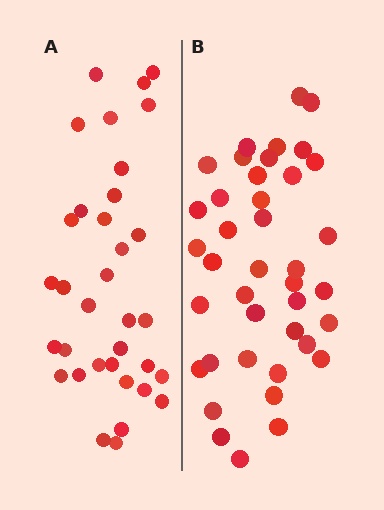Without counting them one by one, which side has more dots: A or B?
Region B (the right region) has more dots.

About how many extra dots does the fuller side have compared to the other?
Region B has about 6 more dots than region A.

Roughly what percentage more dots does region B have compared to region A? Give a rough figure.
About 20% more.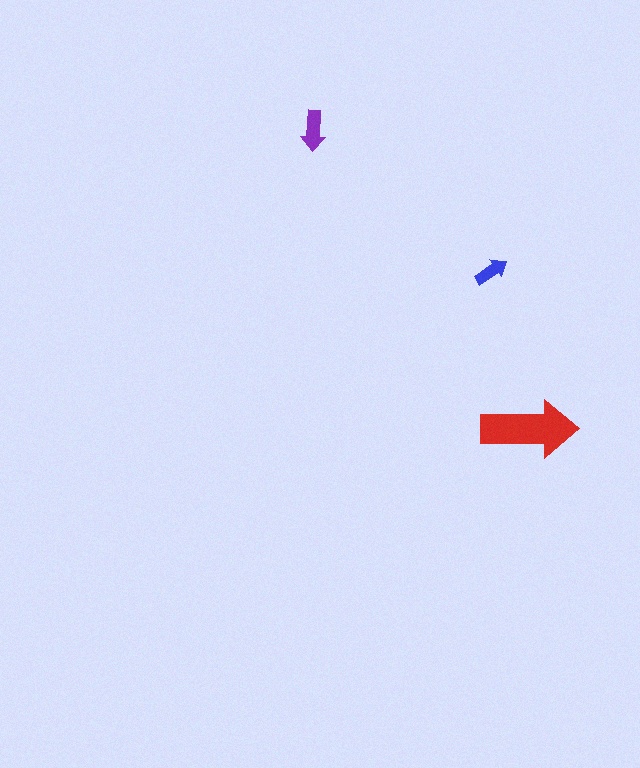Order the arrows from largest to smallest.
the red one, the purple one, the blue one.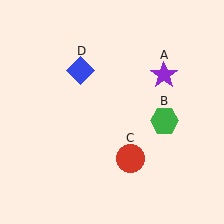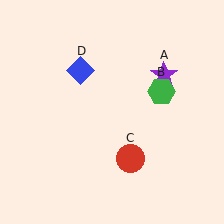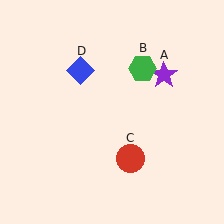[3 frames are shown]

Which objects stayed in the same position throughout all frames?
Purple star (object A) and red circle (object C) and blue diamond (object D) remained stationary.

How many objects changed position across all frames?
1 object changed position: green hexagon (object B).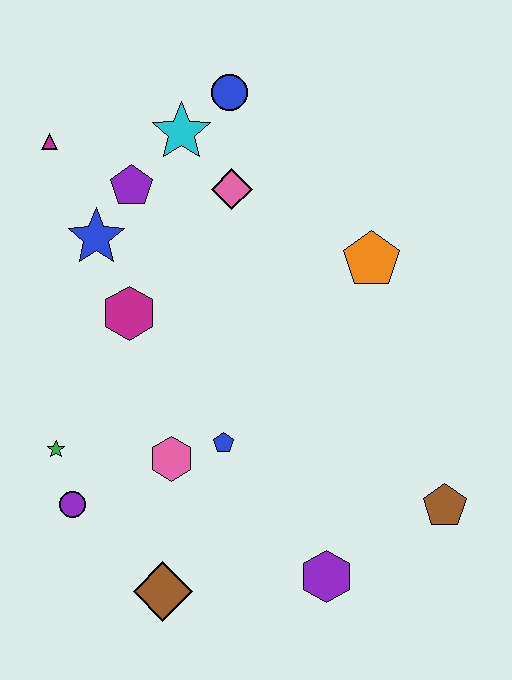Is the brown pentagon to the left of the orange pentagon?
No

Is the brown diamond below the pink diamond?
Yes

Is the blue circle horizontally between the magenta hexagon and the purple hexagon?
Yes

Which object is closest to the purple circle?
The green star is closest to the purple circle.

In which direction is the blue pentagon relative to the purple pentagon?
The blue pentagon is below the purple pentagon.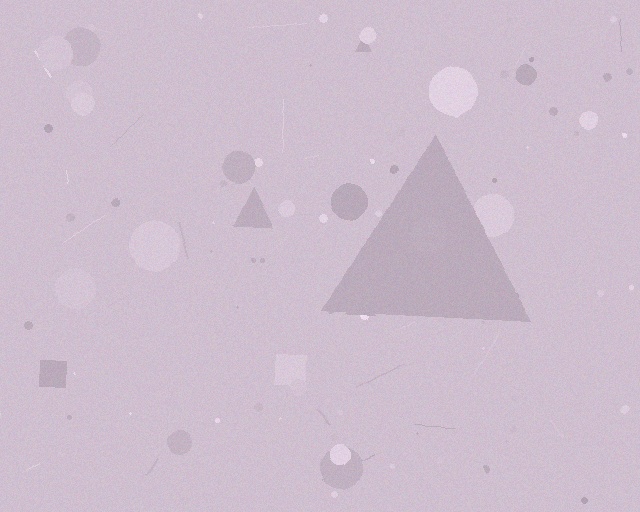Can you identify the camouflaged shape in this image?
The camouflaged shape is a triangle.